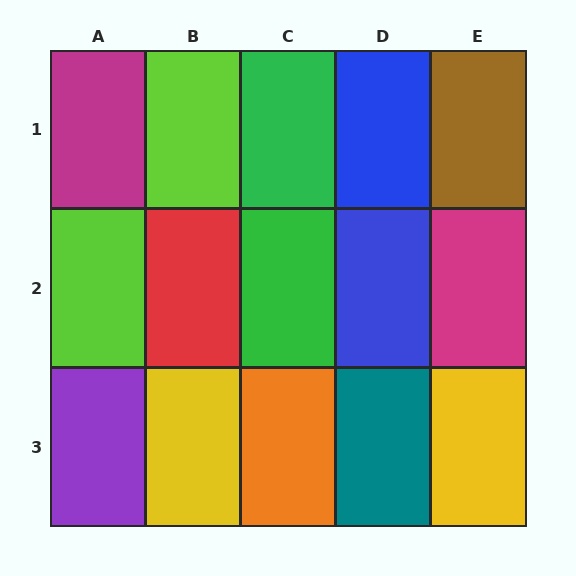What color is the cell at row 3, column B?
Yellow.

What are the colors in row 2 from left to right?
Lime, red, green, blue, magenta.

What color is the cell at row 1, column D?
Blue.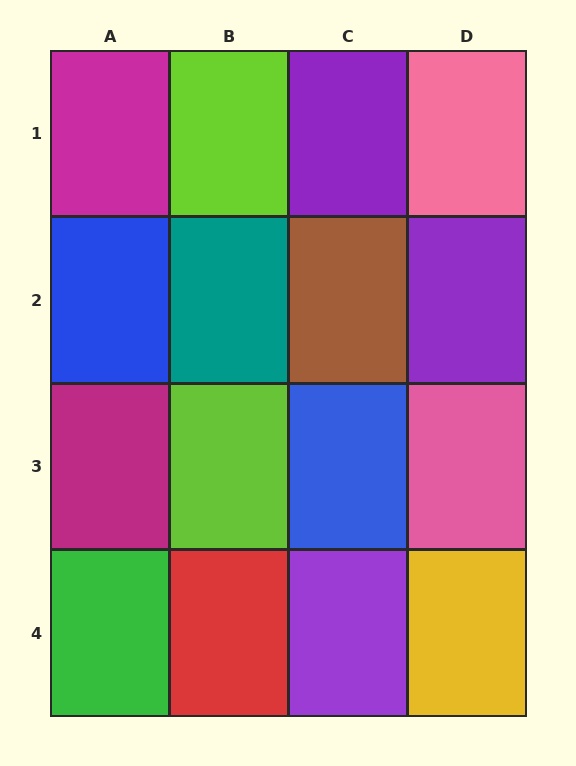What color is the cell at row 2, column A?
Blue.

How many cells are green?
1 cell is green.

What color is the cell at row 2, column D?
Purple.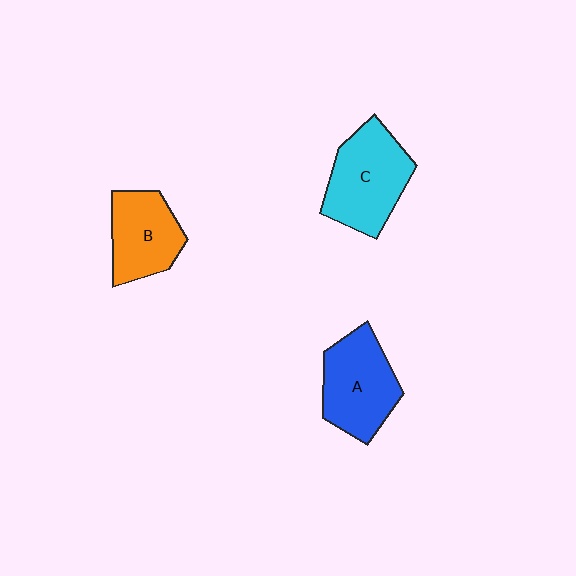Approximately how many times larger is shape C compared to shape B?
Approximately 1.3 times.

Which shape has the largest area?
Shape C (cyan).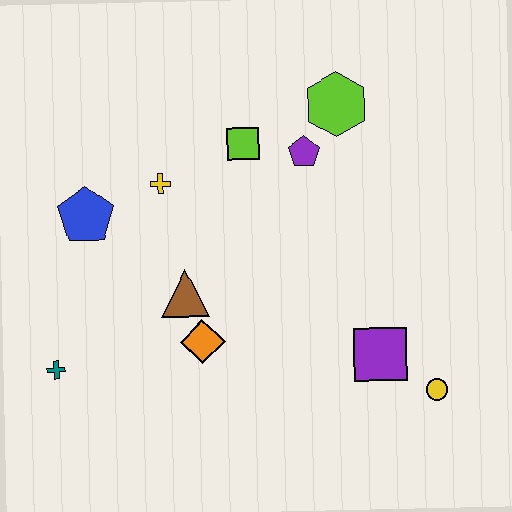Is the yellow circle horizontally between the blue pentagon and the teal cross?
No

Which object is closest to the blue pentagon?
The yellow cross is closest to the blue pentagon.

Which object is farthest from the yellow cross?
The yellow circle is farthest from the yellow cross.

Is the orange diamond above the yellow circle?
Yes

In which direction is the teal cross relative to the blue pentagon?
The teal cross is below the blue pentagon.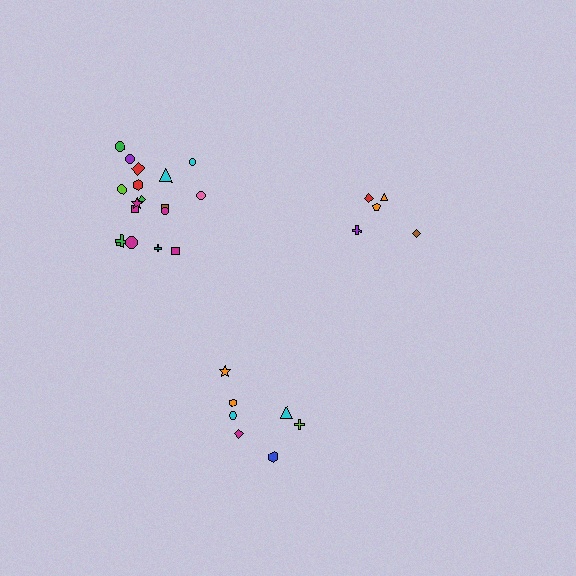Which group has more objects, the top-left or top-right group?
The top-left group.